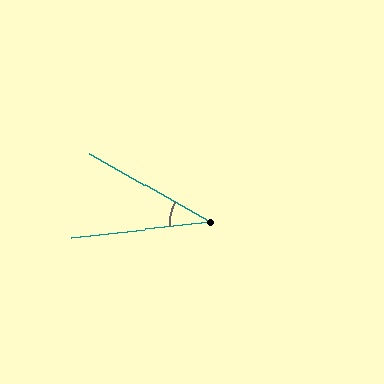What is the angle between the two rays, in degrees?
Approximately 36 degrees.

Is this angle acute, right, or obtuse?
It is acute.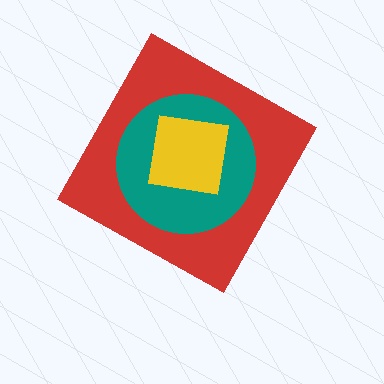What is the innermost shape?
The yellow square.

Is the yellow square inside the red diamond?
Yes.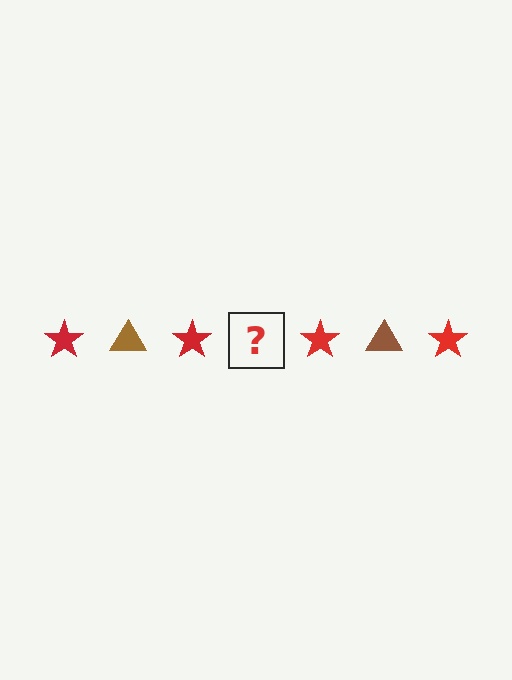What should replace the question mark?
The question mark should be replaced with a brown triangle.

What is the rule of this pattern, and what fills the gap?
The rule is that the pattern alternates between red star and brown triangle. The gap should be filled with a brown triangle.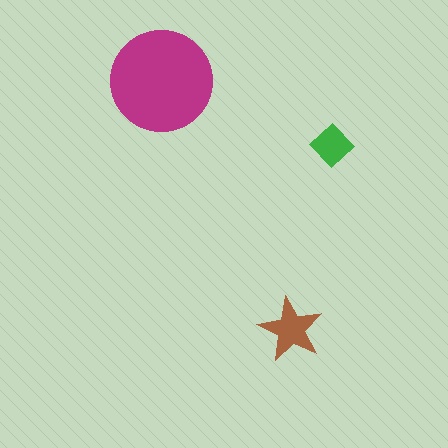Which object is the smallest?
The green diamond.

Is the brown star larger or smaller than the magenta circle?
Smaller.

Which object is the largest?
The magenta circle.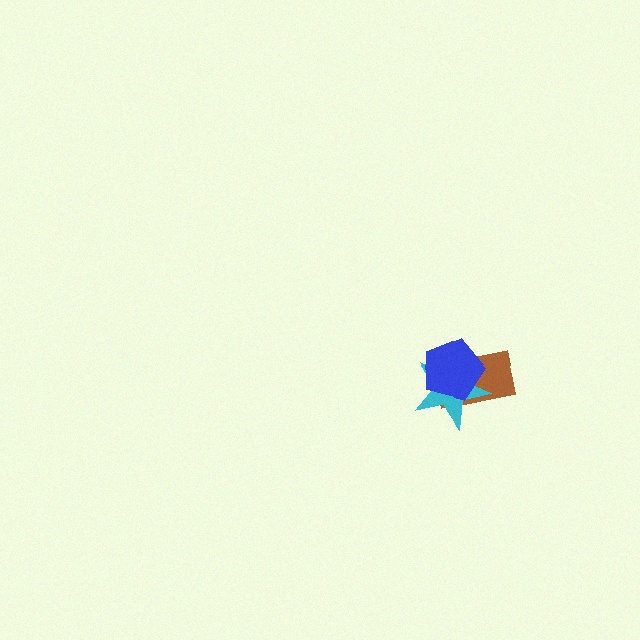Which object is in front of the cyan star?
The blue pentagon is in front of the cyan star.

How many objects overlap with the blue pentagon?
2 objects overlap with the blue pentagon.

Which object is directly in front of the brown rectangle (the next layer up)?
The cyan star is directly in front of the brown rectangle.